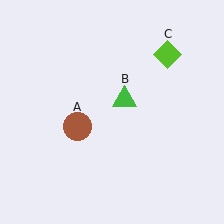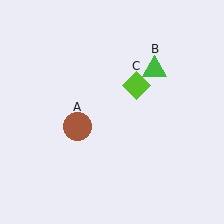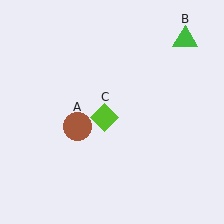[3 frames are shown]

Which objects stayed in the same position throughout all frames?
Brown circle (object A) remained stationary.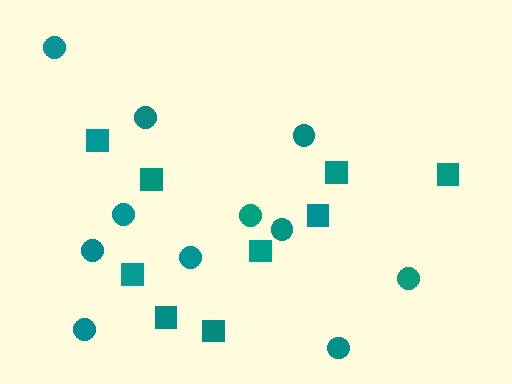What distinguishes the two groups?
There are 2 groups: one group of squares (9) and one group of circles (11).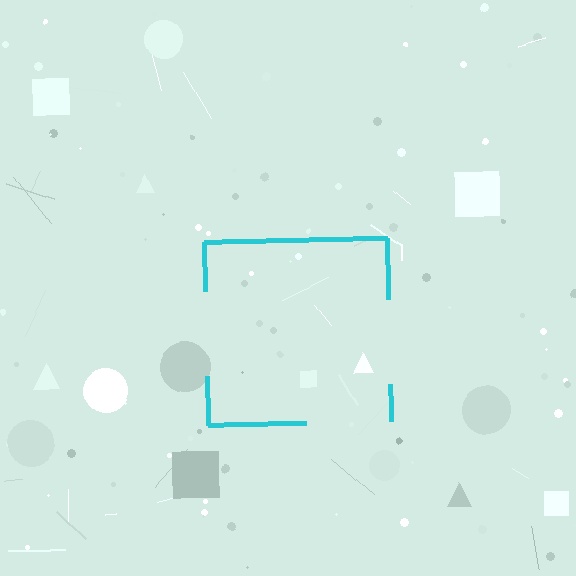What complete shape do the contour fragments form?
The contour fragments form a square.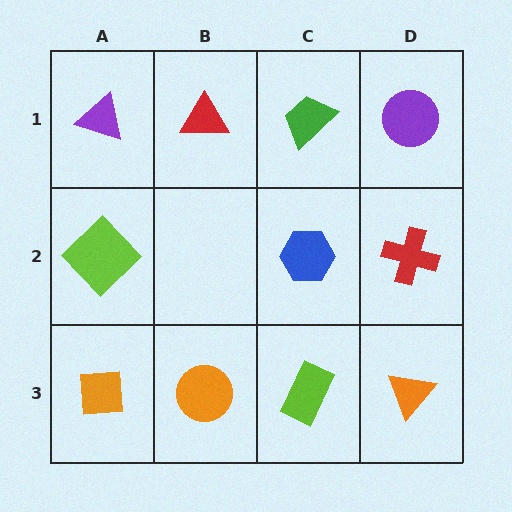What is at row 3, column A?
An orange square.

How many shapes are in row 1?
4 shapes.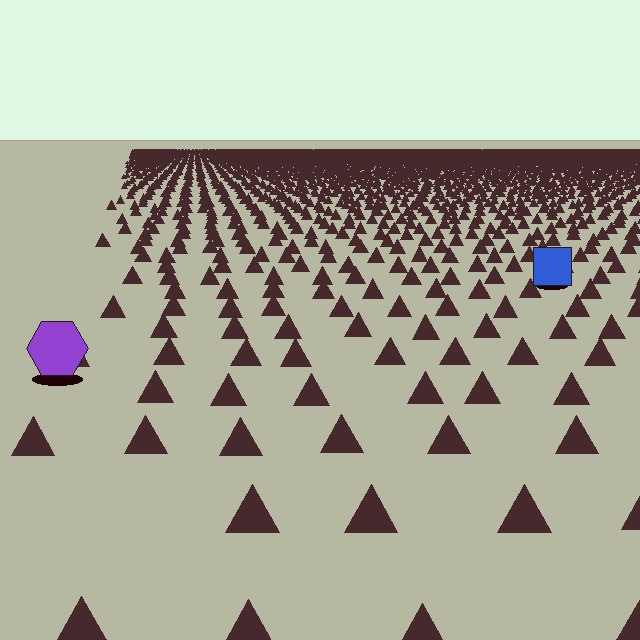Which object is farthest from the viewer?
The blue square is farthest from the viewer. It appears smaller and the ground texture around it is denser.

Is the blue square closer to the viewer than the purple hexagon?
No. The purple hexagon is closer — you can tell from the texture gradient: the ground texture is coarser near it.